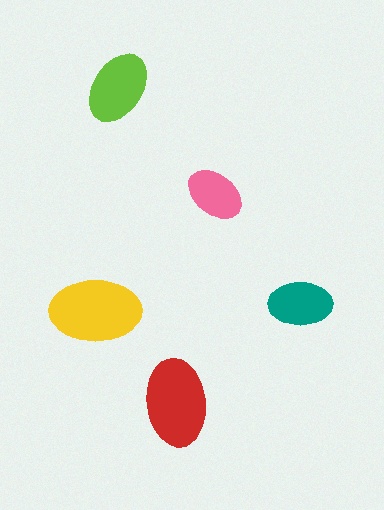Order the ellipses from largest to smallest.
the yellow one, the red one, the lime one, the teal one, the pink one.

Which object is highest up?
The lime ellipse is topmost.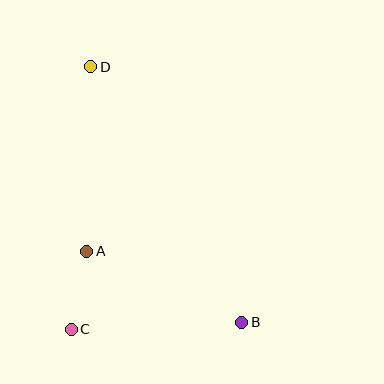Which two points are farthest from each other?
Points B and D are farthest from each other.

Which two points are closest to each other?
Points A and C are closest to each other.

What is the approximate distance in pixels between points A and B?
The distance between A and B is approximately 170 pixels.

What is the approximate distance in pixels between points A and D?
The distance between A and D is approximately 185 pixels.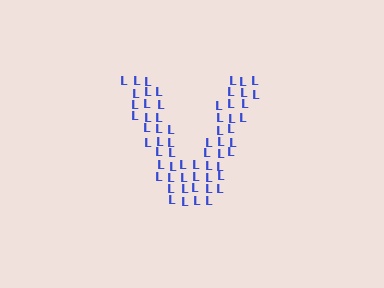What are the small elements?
The small elements are letter L's.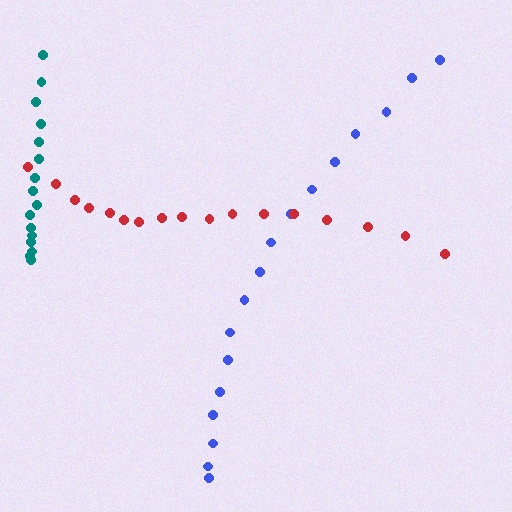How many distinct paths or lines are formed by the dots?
There are 3 distinct paths.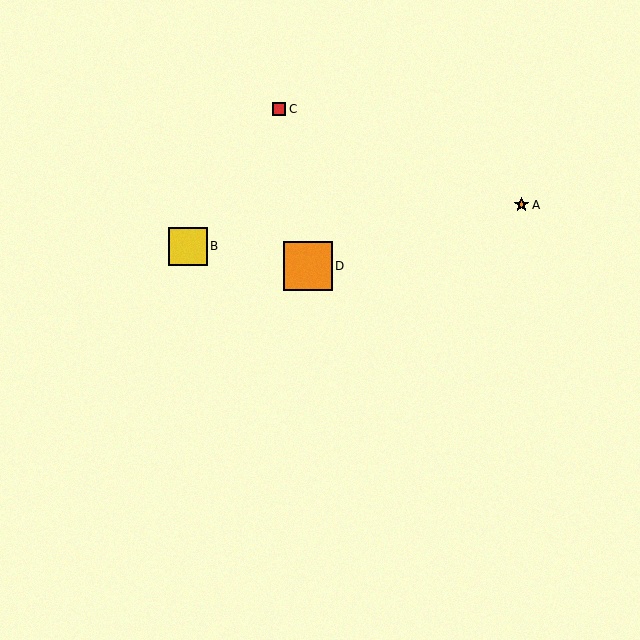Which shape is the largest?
The orange square (labeled D) is the largest.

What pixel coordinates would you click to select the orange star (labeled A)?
Click at (521, 205) to select the orange star A.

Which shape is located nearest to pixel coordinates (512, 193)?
The orange star (labeled A) at (521, 205) is nearest to that location.